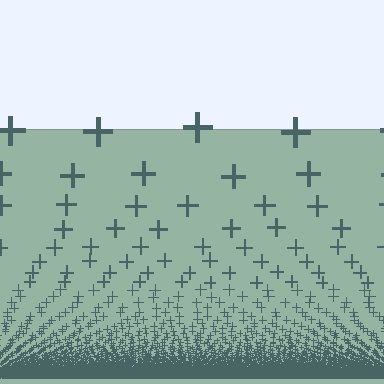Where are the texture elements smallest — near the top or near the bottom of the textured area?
Near the bottom.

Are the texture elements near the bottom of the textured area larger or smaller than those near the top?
Smaller. The gradient is inverted — elements near the bottom are smaller and denser.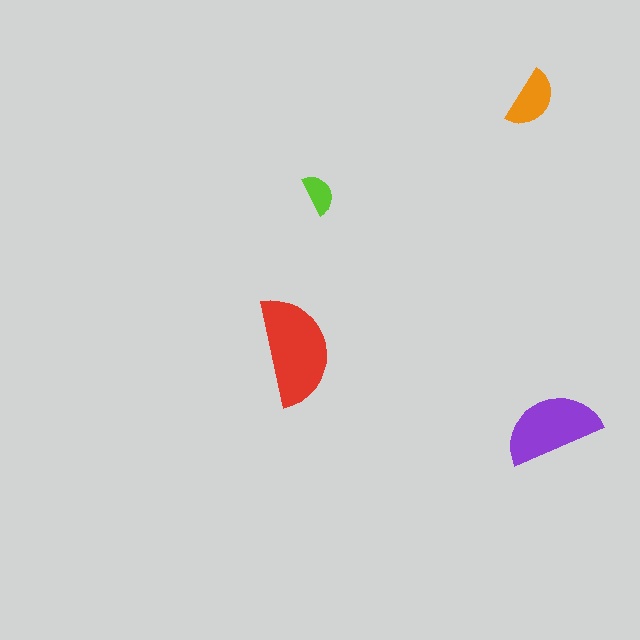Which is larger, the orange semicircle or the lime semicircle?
The orange one.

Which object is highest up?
The orange semicircle is topmost.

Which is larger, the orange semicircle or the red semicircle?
The red one.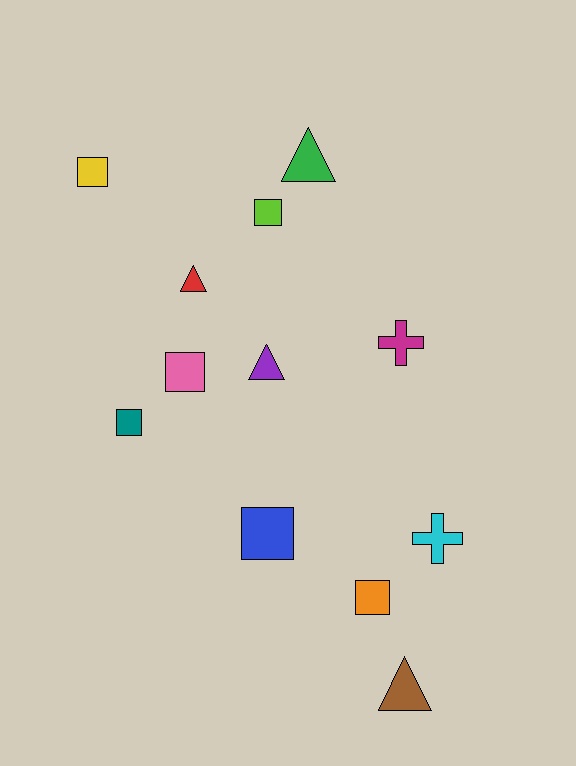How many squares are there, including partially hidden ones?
There are 6 squares.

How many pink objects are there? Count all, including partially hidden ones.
There is 1 pink object.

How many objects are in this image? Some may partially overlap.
There are 12 objects.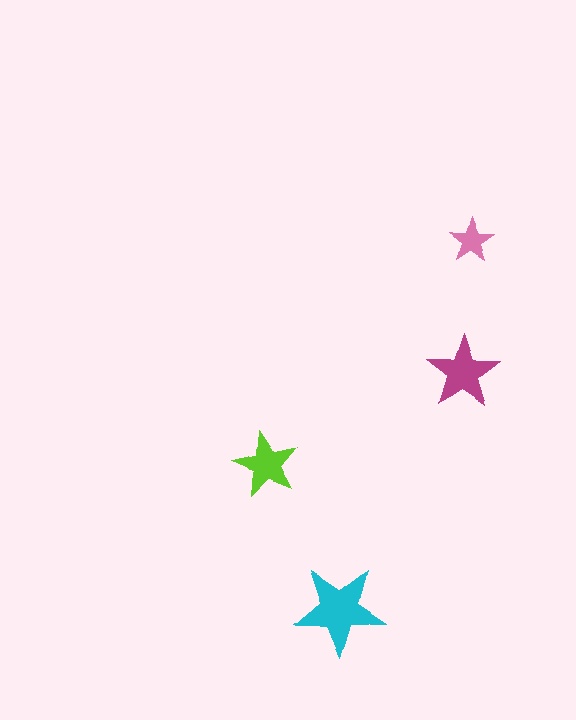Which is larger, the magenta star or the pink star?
The magenta one.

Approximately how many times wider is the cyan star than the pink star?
About 2 times wider.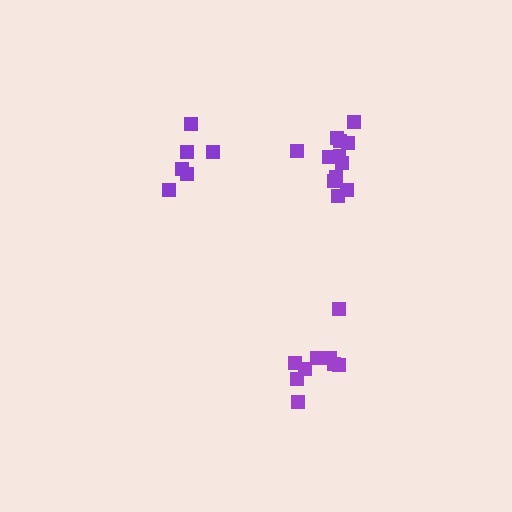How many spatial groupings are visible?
There are 3 spatial groupings.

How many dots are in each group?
Group 1: 6 dots, Group 2: 9 dots, Group 3: 12 dots (27 total).